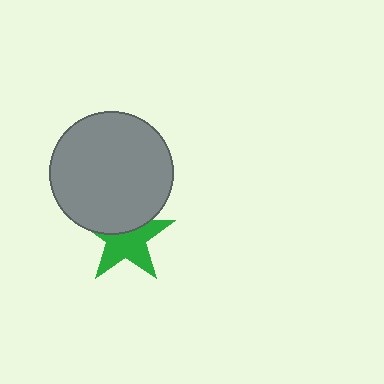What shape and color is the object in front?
The object in front is a gray circle.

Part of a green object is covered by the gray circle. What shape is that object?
It is a star.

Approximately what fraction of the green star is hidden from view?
Roughly 39% of the green star is hidden behind the gray circle.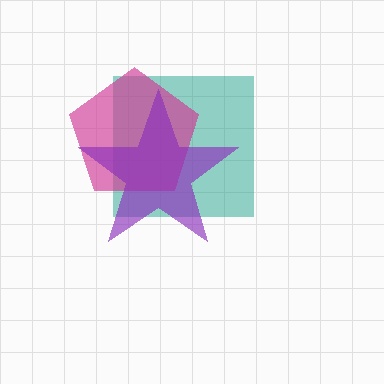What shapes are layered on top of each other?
The layered shapes are: a teal square, a magenta pentagon, a purple star.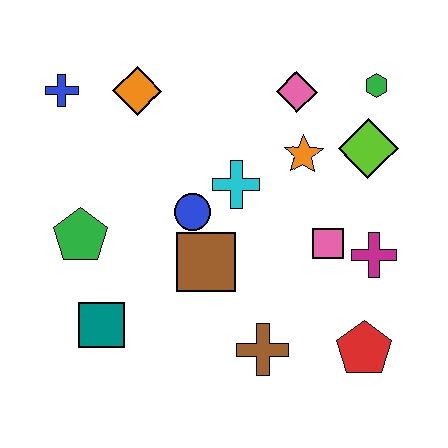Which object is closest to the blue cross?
The orange diamond is closest to the blue cross.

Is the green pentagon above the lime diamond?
No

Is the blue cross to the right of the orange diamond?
No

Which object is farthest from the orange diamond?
The red pentagon is farthest from the orange diamond.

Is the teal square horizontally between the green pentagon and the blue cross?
No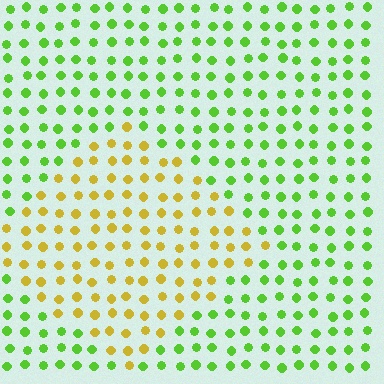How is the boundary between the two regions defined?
The boundary is defined purely by a slight shift in hue (about 53 degrees). Spacing, size, and orientation are identical on both sides.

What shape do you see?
I see a diamond.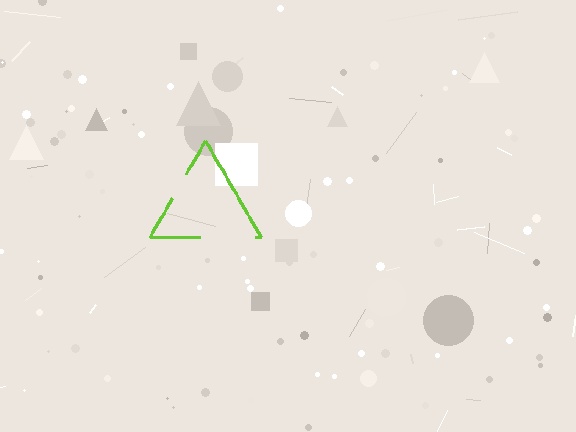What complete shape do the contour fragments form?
The contour fragments form a triangle.